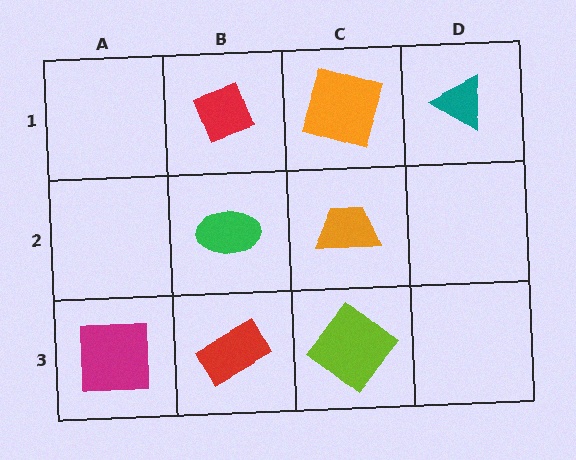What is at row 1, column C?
An orange square.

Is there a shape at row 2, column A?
No, that cell is empty.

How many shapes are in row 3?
3 shapes.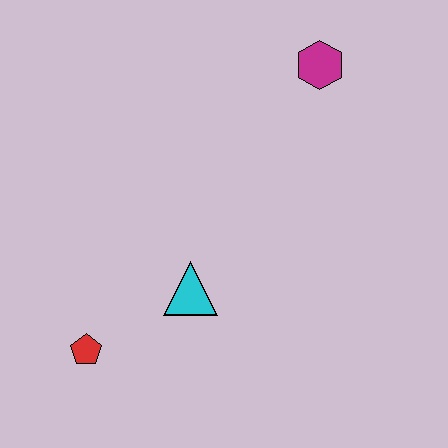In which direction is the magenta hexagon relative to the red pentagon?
The magenta hexagon is above the red pentagon.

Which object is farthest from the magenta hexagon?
The red pentagon is farthest from the magenta hexagon.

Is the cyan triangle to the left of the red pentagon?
No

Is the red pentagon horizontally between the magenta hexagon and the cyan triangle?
No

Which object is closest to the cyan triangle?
The red pentagon is closest to the cyan triangle.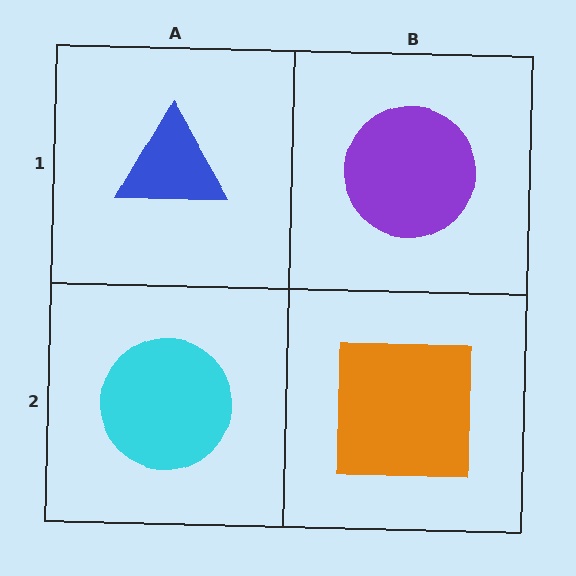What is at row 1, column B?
A purple circle.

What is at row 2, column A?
A cyan circle.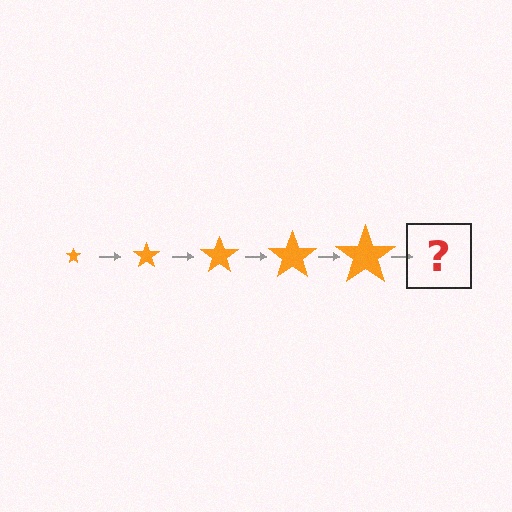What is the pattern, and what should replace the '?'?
The pattern is that the star gets progressively larger each step. The '?' should be an orange star, larger than the previous one.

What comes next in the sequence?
The next element should be an orange star, larger than the previous one.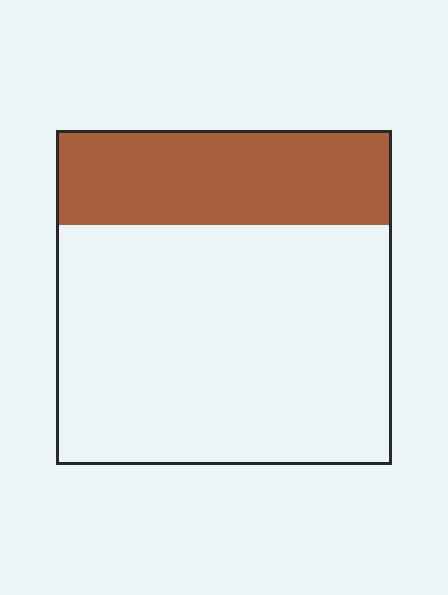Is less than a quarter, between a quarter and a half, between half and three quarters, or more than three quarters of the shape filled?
Between a quarter and a half.